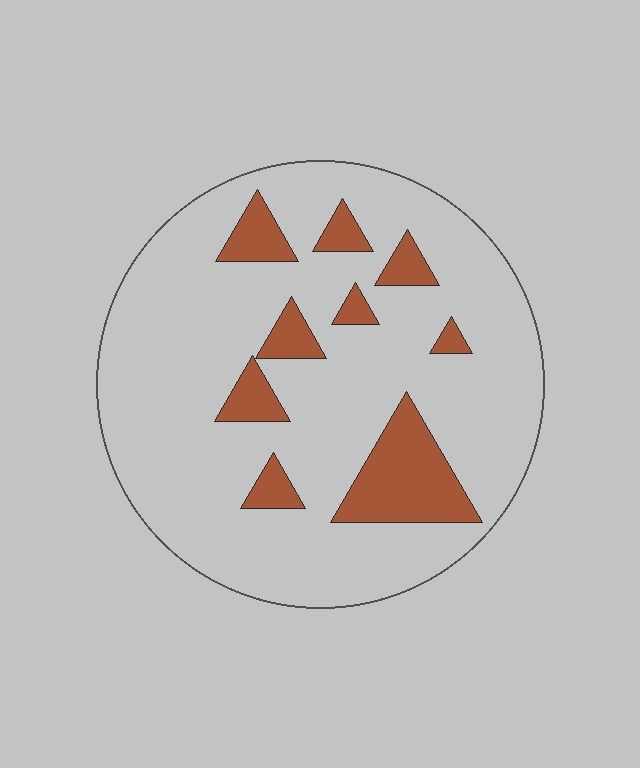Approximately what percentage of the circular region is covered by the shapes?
Approximately 15%.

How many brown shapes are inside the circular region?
9.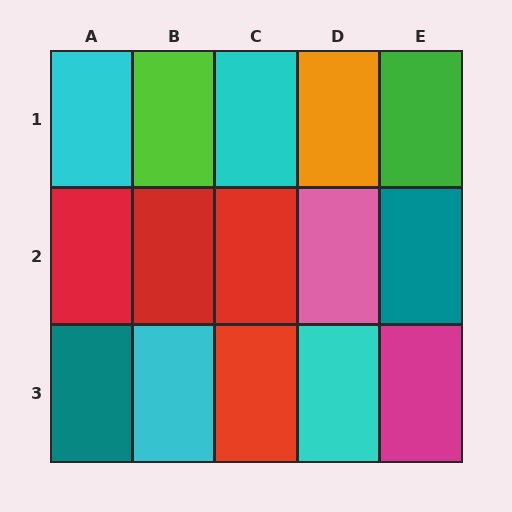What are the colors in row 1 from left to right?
Cyan, lime, cyan, orange, green.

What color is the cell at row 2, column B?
Red.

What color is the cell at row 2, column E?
Teal.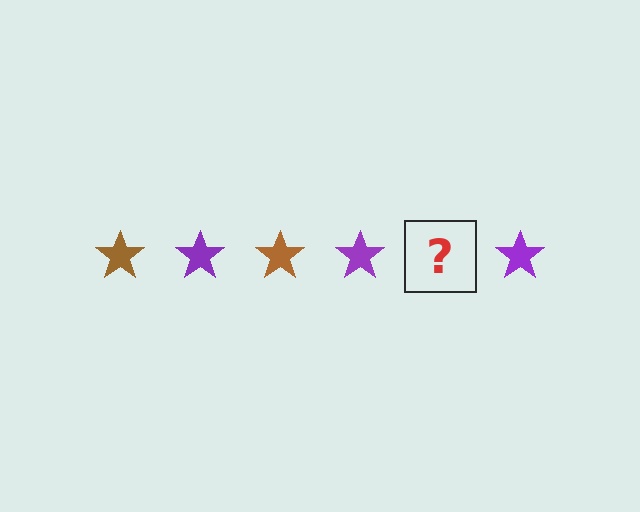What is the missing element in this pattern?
The missing element is a brown star.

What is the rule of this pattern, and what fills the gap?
The rule is that the pattern cycles through brown, purple stars. The gap should be filled with a brown star.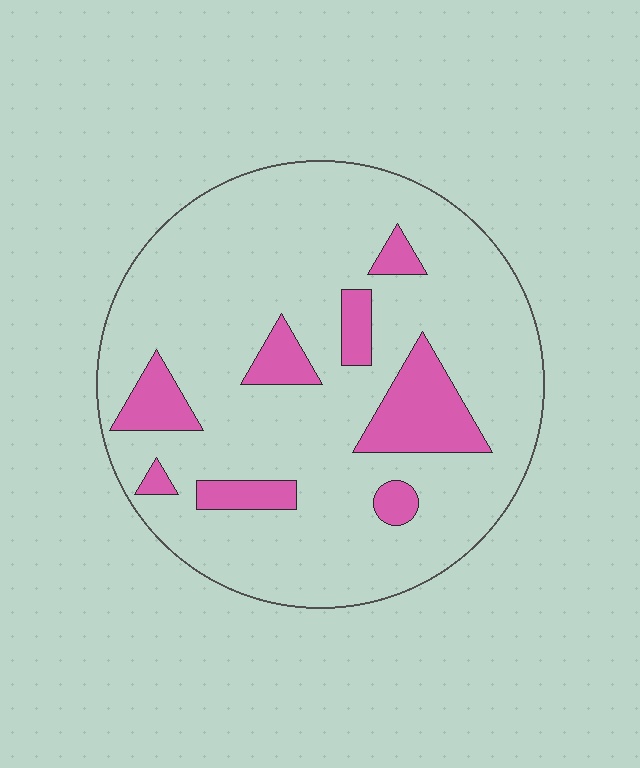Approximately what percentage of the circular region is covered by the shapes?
Approximately 15%.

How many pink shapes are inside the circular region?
8.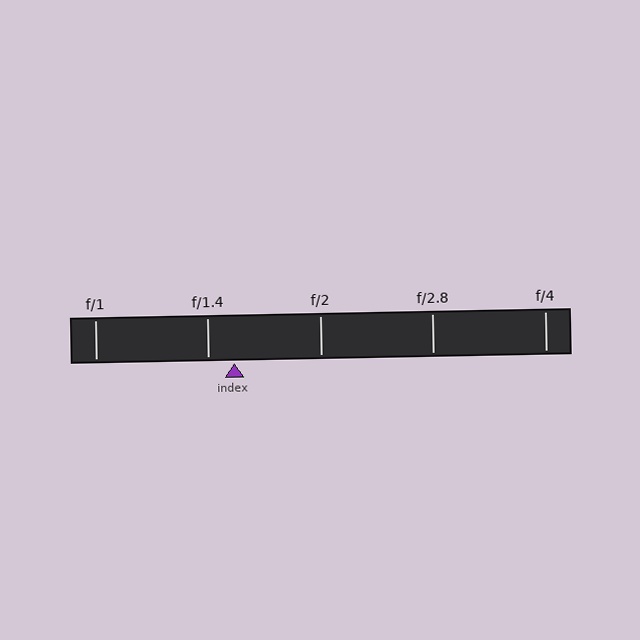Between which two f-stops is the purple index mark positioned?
The index mark is between f/1.4 and f/2.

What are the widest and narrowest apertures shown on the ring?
The widest aperture shown is f/1 and the narrowest is f/4.